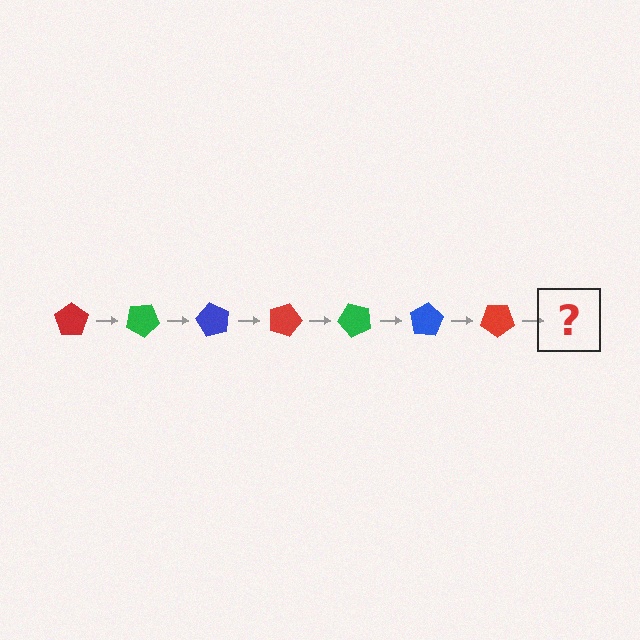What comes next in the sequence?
The next element should be a green pentagon, rotated 210 degrees from the start.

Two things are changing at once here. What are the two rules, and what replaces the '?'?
The two rules are that it rotates 30 degrees each step and the color cycles through red, green, and blue. The '?' should be a green pentagon, rotated 210 degrees from the start.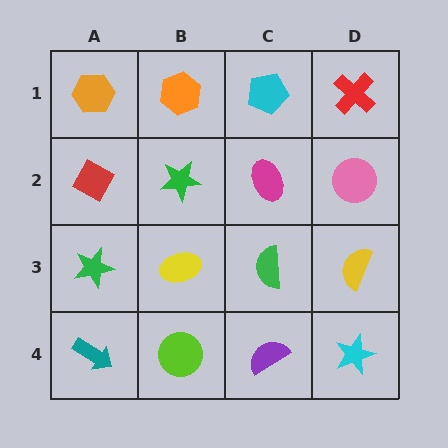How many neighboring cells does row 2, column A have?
3.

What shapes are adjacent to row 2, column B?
An orange hexagon (row 1, column B), a yellow ellipse (row 3, column B), a red diamond (row 2, column A), a magenta ellipse (row 2, column C).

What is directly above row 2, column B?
An orange hexagon.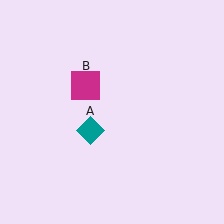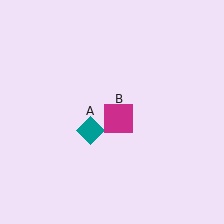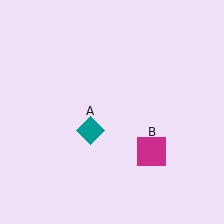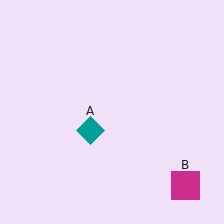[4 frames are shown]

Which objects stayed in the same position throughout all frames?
Teal diamond (object A) remained stationary.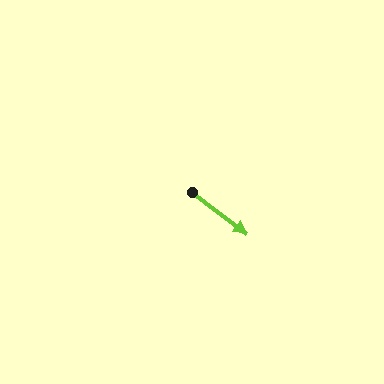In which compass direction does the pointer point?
Southeast.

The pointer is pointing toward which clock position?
Roughly 4 o'clock.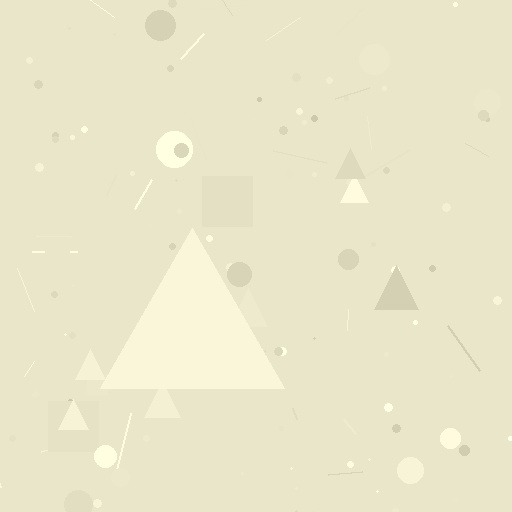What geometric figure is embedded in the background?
A triangle is embedded in the background.